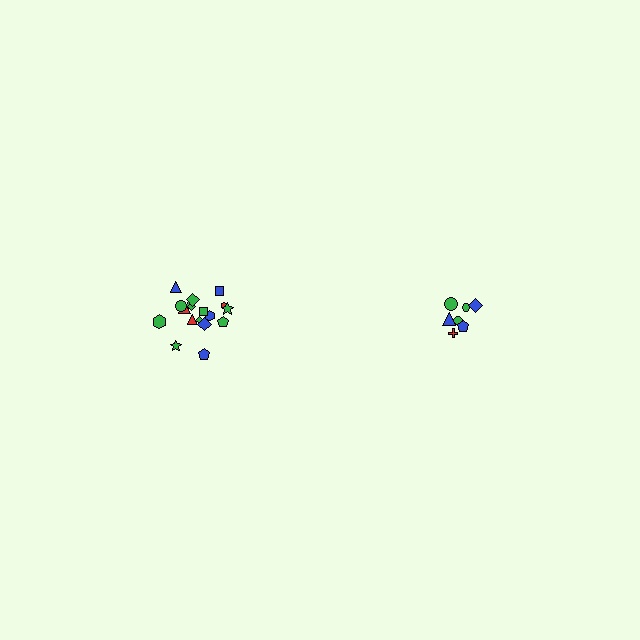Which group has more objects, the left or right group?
The left group.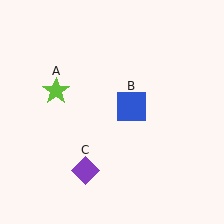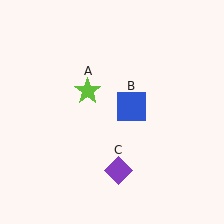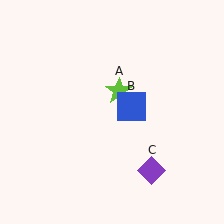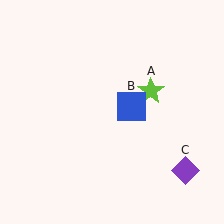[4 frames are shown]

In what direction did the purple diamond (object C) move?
The purple diamond (object C) moved right.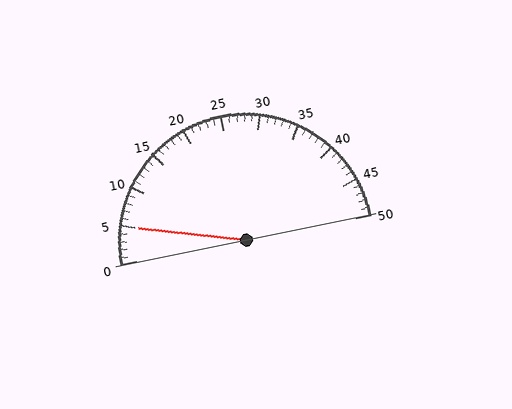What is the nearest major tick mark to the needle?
The nearest major tick mark is 5.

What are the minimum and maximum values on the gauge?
The gauge ranges from 0 to 50.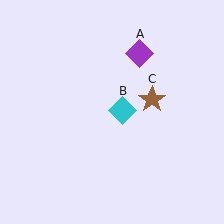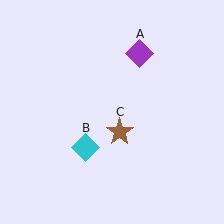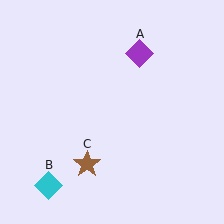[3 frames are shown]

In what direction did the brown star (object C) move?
The brown star (object C) moved down and to the left.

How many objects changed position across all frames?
2 objects changed position: cyan diamond (object B), brown star (object C).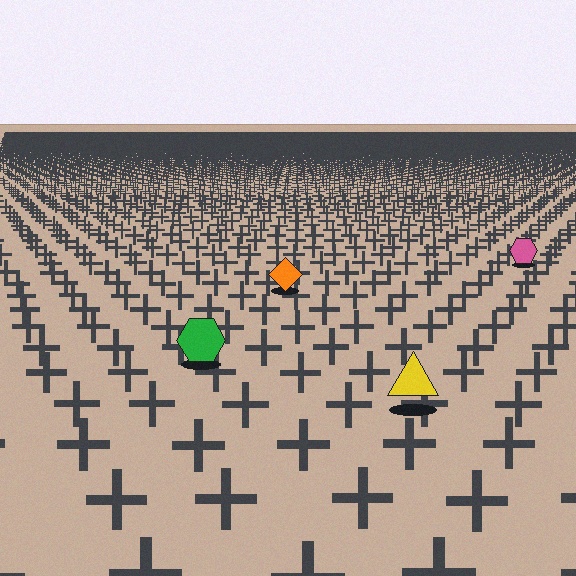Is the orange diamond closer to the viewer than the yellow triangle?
No. The yellow triangle is closer — you can tell from the texture gradient: the ground texture is coarser near it.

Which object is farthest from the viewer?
The pink hexagon is farthest from the viewer. It appears smaller and the ground texture around it is denser.